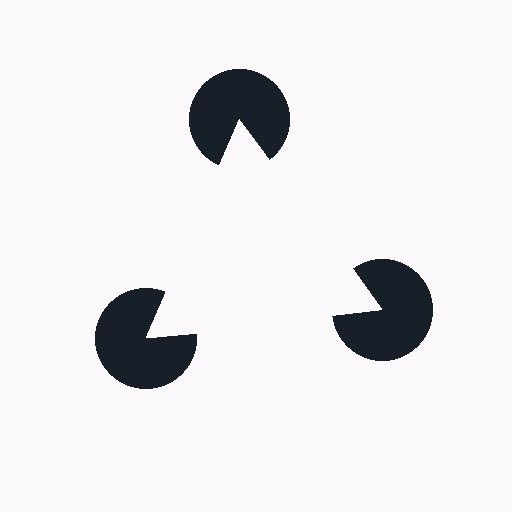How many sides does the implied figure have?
3 sides.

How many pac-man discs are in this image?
There are 3 — one at each vertex of the illusory triangle.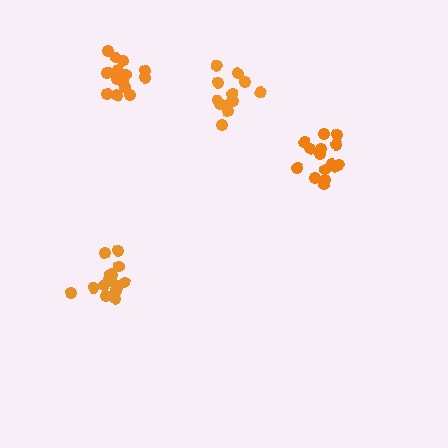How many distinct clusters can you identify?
There are 4 distinct clusters.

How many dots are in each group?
Group 1: 12 dots, Group 2: 15 dots, Group 3: 15 dots, Group 4: 15 dots (57 total).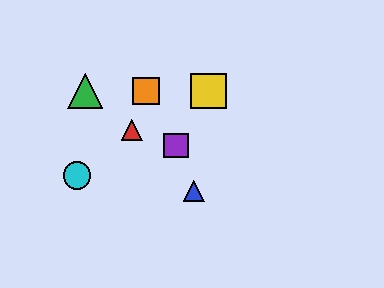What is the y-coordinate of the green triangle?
The green triangle is at y≈91.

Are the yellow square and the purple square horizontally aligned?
No, the yellow square is at y≈91 and the purple square is at y≈146.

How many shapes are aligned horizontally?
3 shapes (the green triangle, the yellow square, the orange square) are aligned horizontally.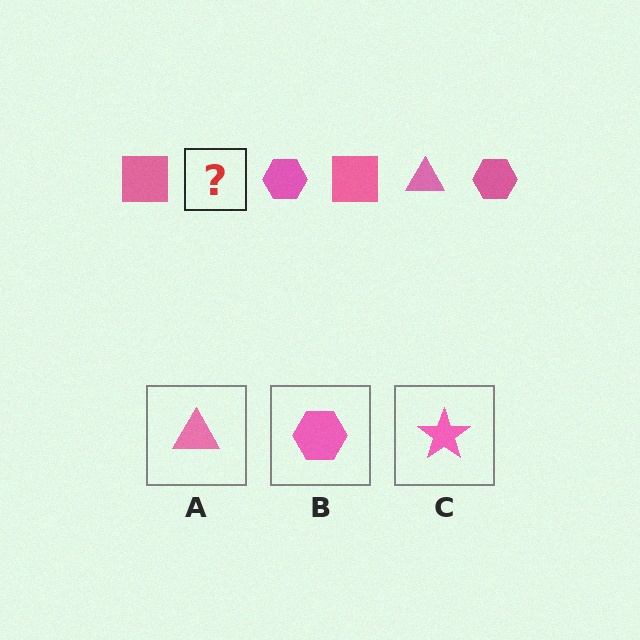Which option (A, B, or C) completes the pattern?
A.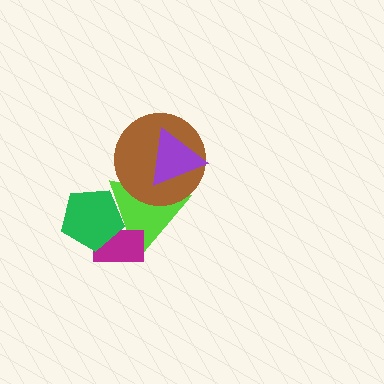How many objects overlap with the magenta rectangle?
2 objects overlap with the magenta rectangle.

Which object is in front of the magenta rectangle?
The green pentagon is in front of the magenta rectangle.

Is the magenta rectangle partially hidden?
Yes, it is partially covered by another shape.